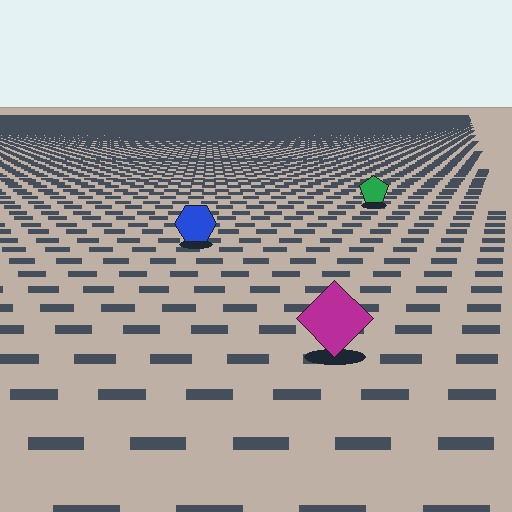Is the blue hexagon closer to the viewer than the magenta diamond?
No. The magenta diamond is closer — you can tell from the texture gradient: the ground texture is coarser near it.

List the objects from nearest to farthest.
From nearest to farthest: the magenta diamond, the blue hexagon, the green pentagon.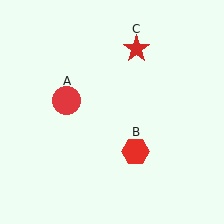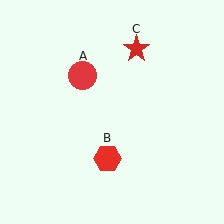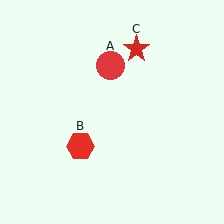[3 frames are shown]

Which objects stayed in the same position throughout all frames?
Red star (object C) remained stationary.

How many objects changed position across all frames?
2 objects changed position: red circle (object A), red hexagon (object B).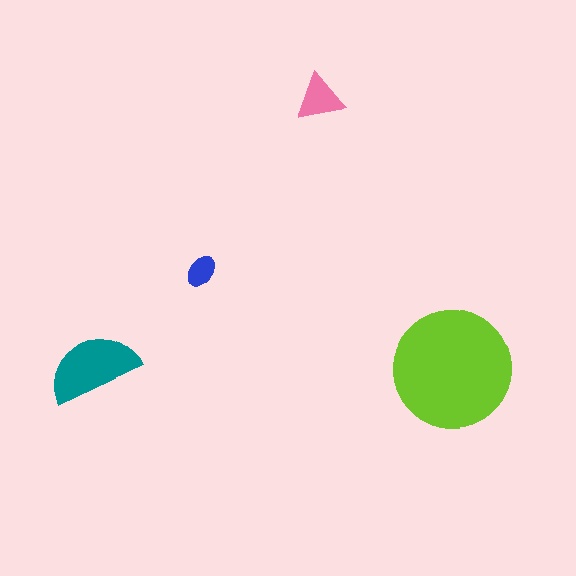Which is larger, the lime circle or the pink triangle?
The lime circle.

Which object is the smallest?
The blue ellipse.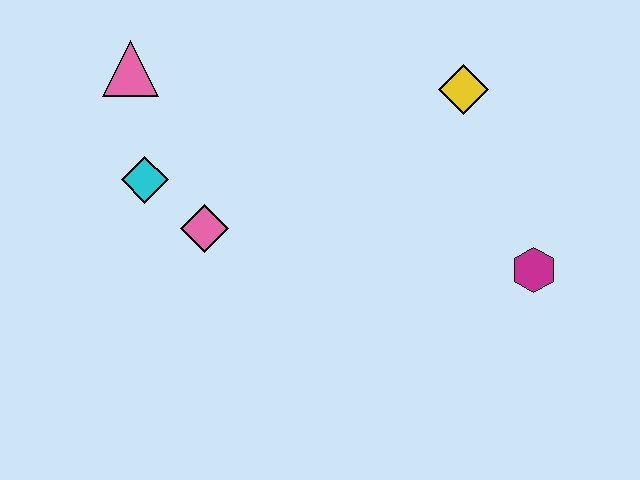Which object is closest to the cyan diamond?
The pink diamond is closest to the cyan diamond.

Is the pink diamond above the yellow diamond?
No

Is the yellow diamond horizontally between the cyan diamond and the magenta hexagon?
Yes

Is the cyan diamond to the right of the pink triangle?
Yes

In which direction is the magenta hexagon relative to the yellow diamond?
The magenta hexagon is below the yellow diamond.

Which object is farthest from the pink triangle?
The magenta hexagon is farthest from the pink triangle.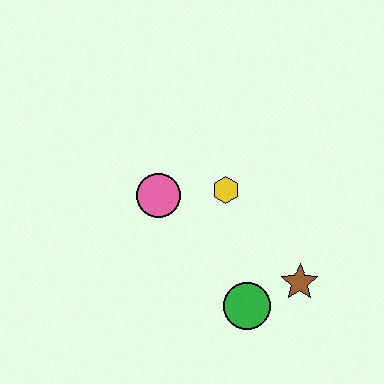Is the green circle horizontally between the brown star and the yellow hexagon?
Yes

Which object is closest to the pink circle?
The yellow hexagon is closest to the pink circle.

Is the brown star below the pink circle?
Yes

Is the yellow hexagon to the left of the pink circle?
No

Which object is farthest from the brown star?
The pink circle is farthest from the brown star.